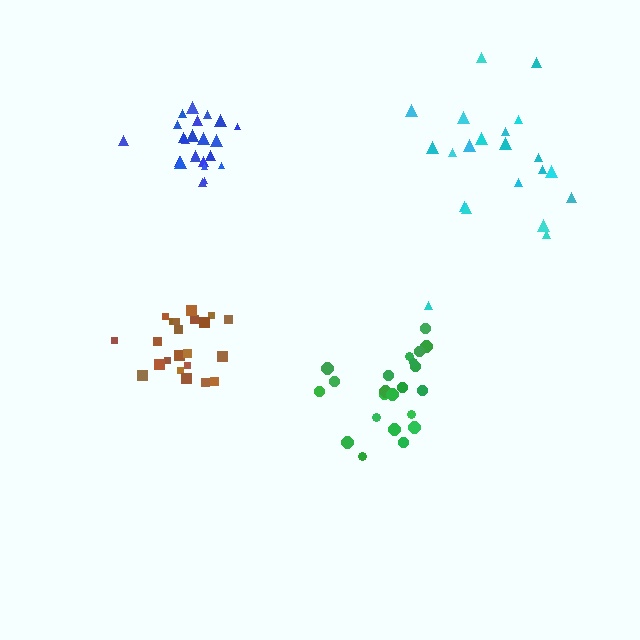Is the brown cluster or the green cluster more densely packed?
Brown.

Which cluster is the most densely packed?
Brown.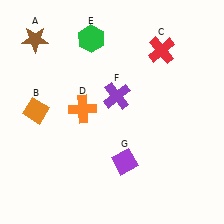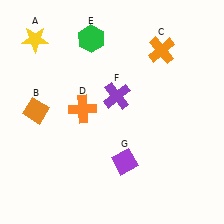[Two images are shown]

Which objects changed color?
A changed from brown to yellow. C changed from red to orange.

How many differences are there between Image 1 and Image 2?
There are 2 differences between the two images.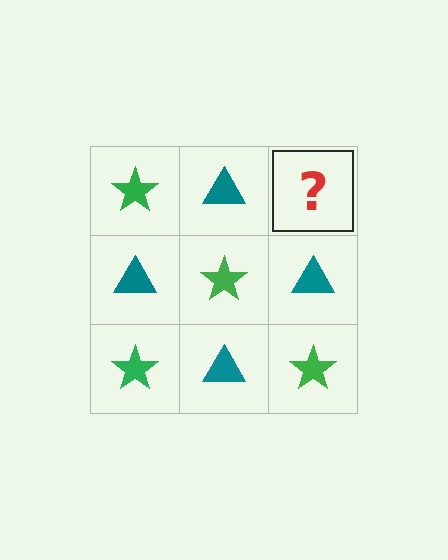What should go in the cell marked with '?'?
The missing cell should contain a green star.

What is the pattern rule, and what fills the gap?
The rule is that it alternates green star and teal triangle in a checkerboard pattern. The gap should be filled with a green star.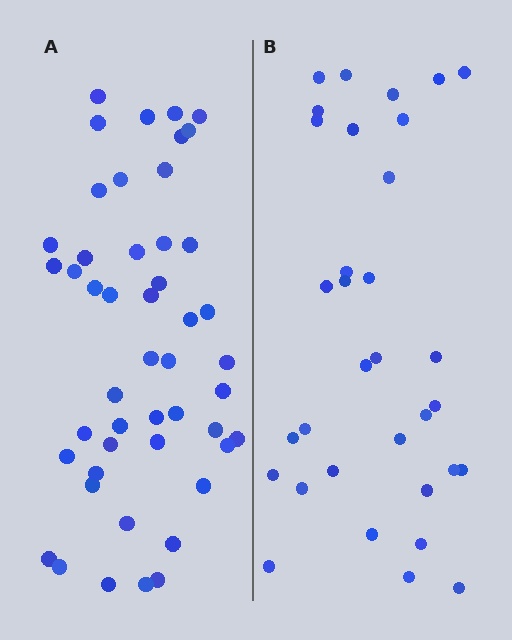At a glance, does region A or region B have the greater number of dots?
Region A (the left region) has more dots.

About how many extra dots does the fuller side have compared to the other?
Region A has approximately 15 more dots than region B.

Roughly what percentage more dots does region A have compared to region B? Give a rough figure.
About 45% more.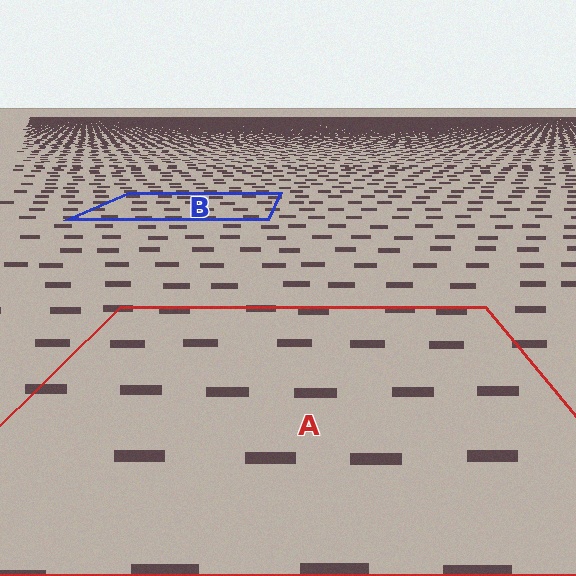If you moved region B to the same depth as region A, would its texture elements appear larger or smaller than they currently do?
They would appear larger. At a closer depth, the same texture elements are projected at a bigger on-screen size.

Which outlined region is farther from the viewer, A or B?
Region B is farther from the viewer — the texture elements inside it appear smaller and more densely packed.